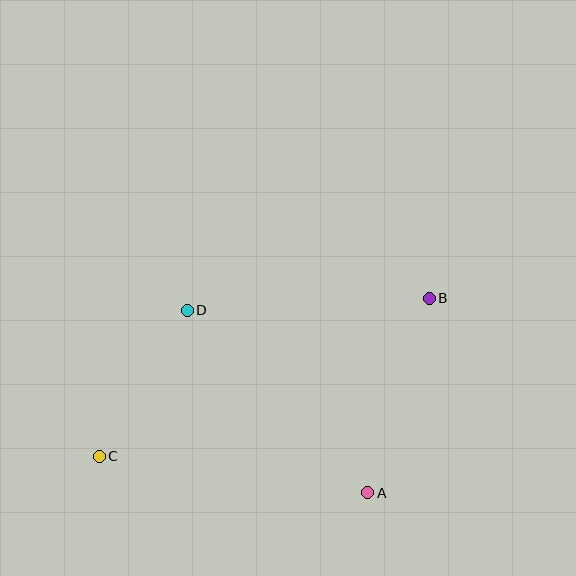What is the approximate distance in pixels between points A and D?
The distance between A and D is approximately 257 pixels.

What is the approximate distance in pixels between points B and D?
The distance between B and D is approximately 242 pixels.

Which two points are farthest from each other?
Points B and C are farthest from each other.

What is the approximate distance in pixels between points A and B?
The distance between A and B is approximately 204 pixels.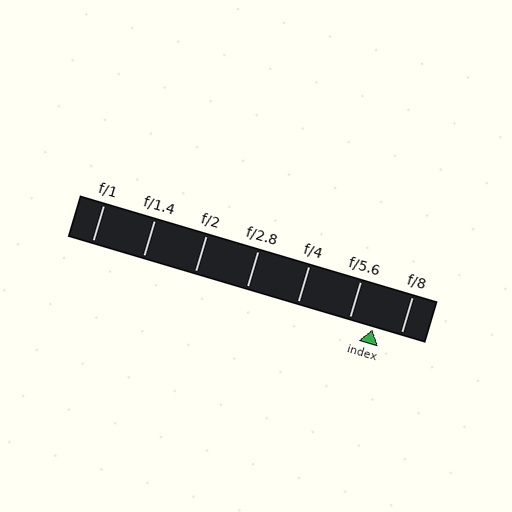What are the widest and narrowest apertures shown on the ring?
The widest aperture shown is f/1 and the narrowest is f/8.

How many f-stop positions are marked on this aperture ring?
There are 7 f-stop positions marked.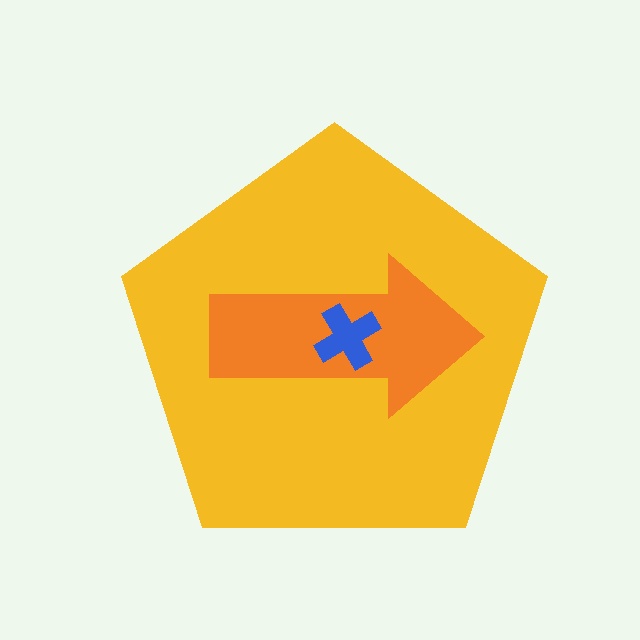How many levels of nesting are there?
3.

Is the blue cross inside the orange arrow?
Yes.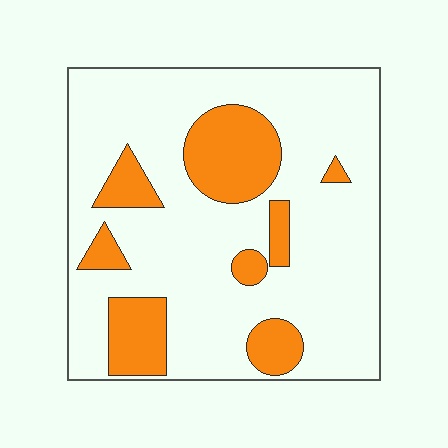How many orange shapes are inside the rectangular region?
8.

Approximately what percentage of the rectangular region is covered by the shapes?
Approximately 20%.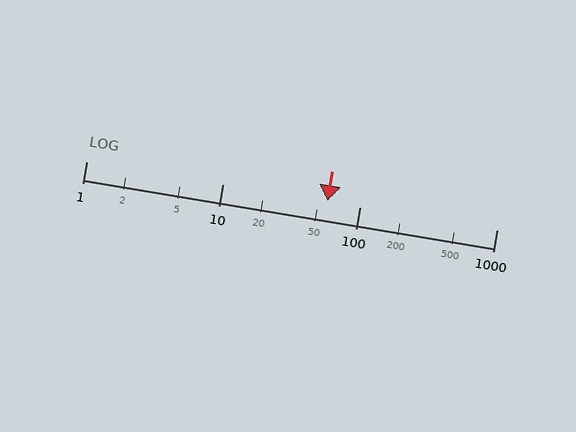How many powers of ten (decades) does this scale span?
The scale spans 3 decades, from 1 to 1000.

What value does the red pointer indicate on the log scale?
The pointer indicates approximately 58.